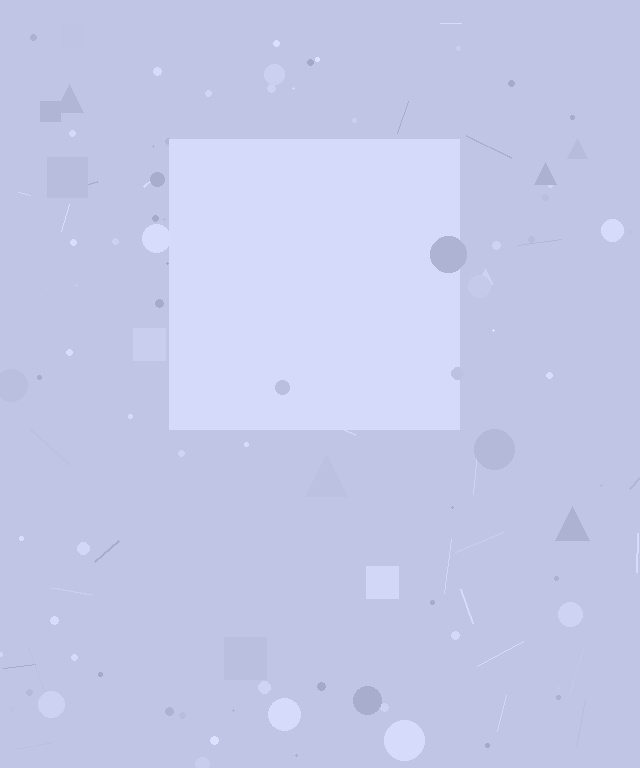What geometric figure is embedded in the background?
A square is embedded in the background.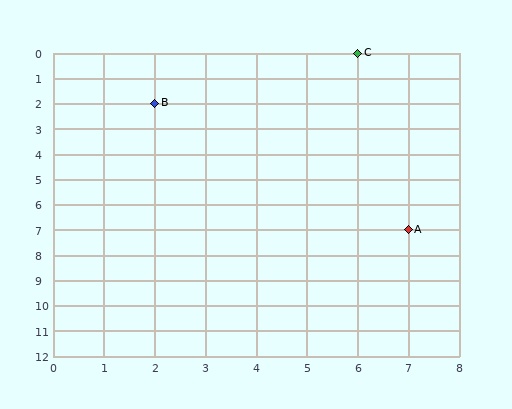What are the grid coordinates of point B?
Point B is at grid coordinates (2, 2).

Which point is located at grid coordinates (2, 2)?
Point B is at (2, 2).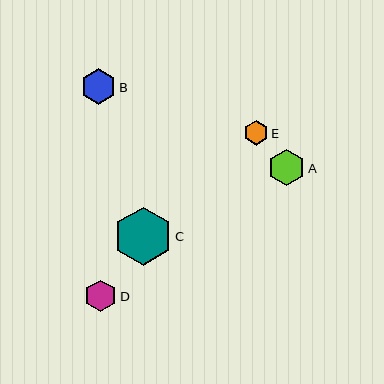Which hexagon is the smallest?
Hexagon E is the smallest with a size of approximately 25 pixels.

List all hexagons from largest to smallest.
From largest to smallest: C, A, B, D, E.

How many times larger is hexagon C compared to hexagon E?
Hexagon C is approximately 2.3 times the size of hexagon E.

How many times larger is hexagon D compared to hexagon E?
Hexagon D is approximately 1.3 times the size of hexagon E.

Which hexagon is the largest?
Hexagon C is the largest with a size of approximately 58 pixels.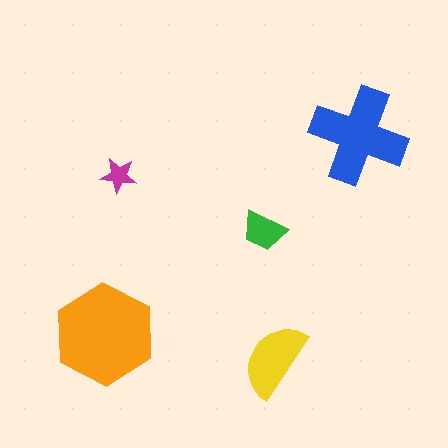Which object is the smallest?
The magenta star.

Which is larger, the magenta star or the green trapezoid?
The green trapezoid.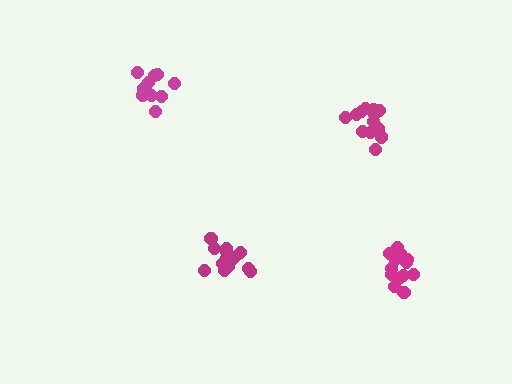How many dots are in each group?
Group 1: 13 dots, Group 2: 16 dots, Group 3: 13 dots, Group 4: 15 dots (57 total).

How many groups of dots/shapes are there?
There are 4 groups.